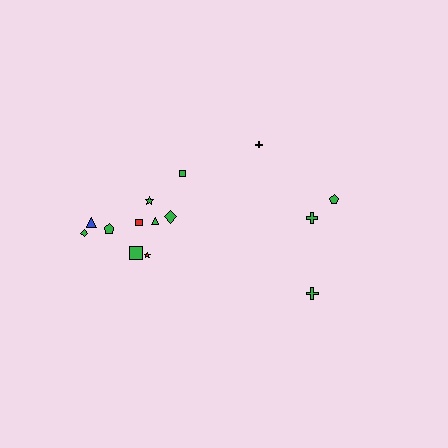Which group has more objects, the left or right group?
The left group.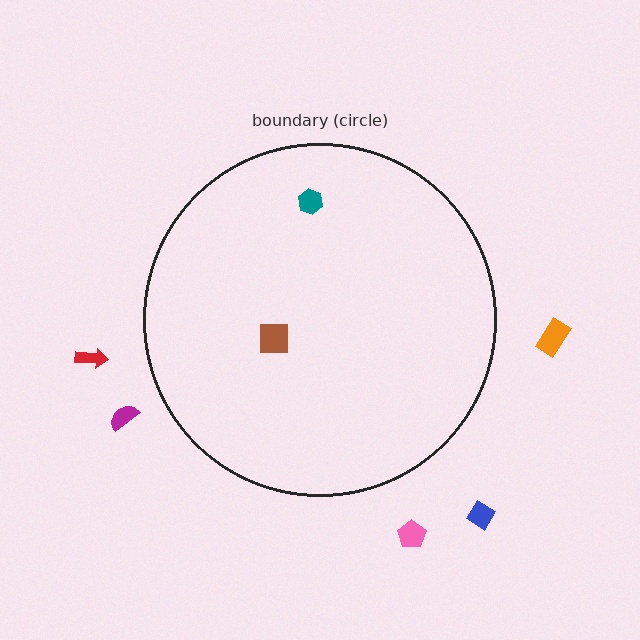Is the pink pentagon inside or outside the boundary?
Outside.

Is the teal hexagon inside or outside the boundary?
Inside.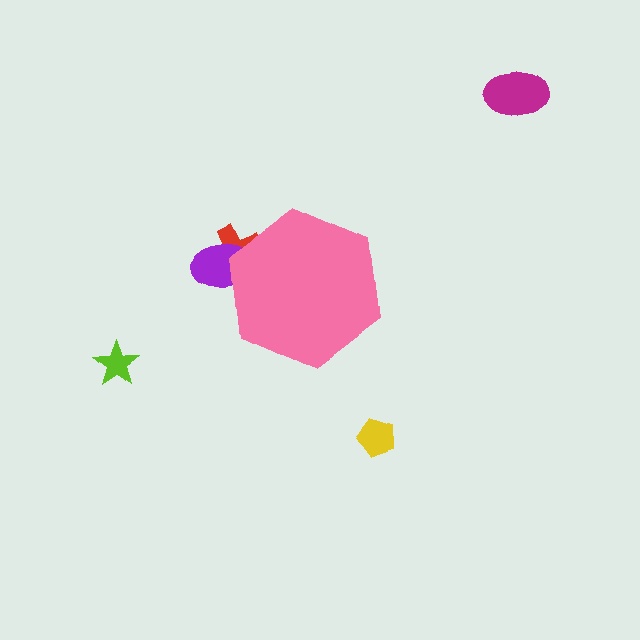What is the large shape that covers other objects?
A pink hexagon.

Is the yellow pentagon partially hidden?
No, the yellow pentagon is fully visible.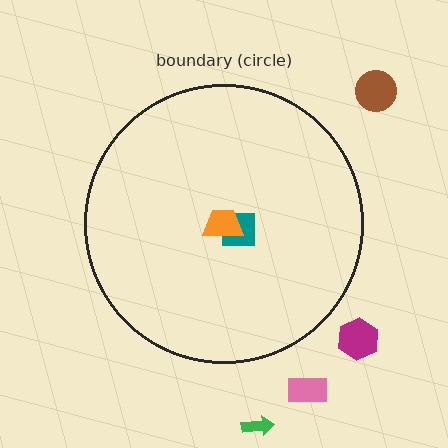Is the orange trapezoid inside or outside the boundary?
Inside.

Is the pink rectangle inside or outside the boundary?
Outside.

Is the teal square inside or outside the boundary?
Inside.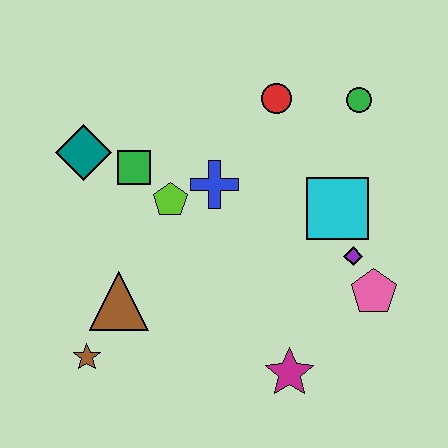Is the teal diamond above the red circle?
No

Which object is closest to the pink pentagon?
The purple diamond is closest to the pink pentagon.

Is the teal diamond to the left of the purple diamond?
Yes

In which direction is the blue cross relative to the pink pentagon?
The blue cross is to the left of the pink pentagon.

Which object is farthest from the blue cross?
The brown star is farthest from the blue cross.